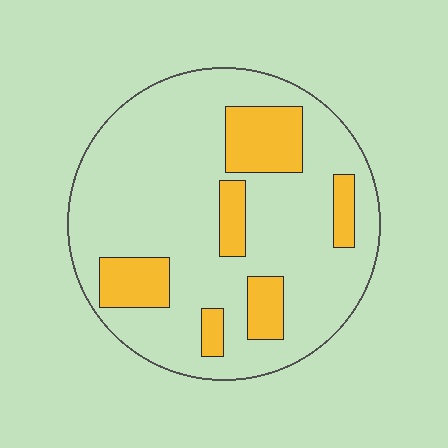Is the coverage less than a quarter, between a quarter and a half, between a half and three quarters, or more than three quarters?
Less than a quarter.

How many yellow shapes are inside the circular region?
6.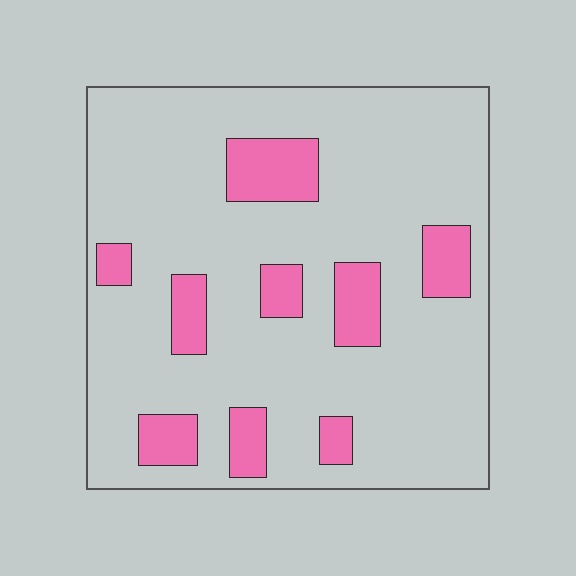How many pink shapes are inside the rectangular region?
9.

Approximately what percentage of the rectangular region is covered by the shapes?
Approximately 15%.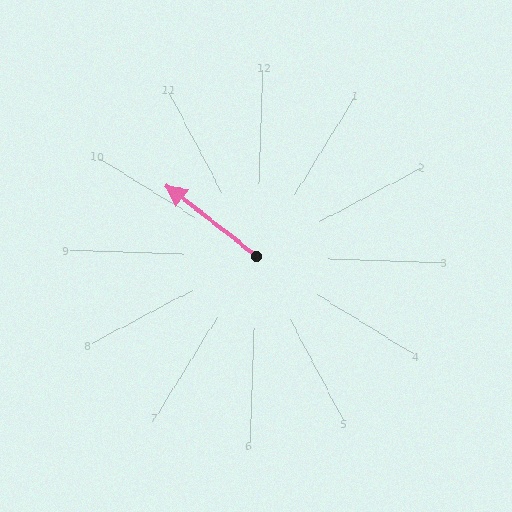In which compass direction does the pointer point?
Northwest.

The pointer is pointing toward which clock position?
Roughly 10 o'clock.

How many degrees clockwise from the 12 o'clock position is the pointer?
Approximately 306 degrees.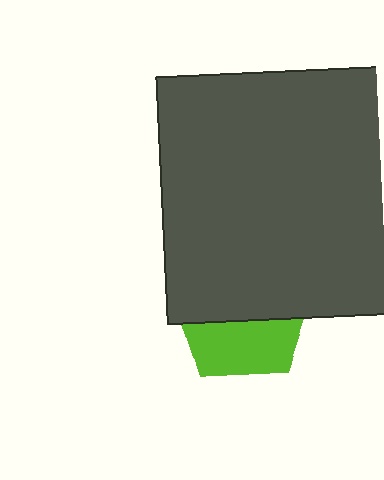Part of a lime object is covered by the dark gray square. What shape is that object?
It is a pentagon.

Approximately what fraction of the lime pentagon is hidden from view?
Roughly 58% of the lime pentagon is hidden behind the dark gray square.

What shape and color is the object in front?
The object in front is a dark gray square.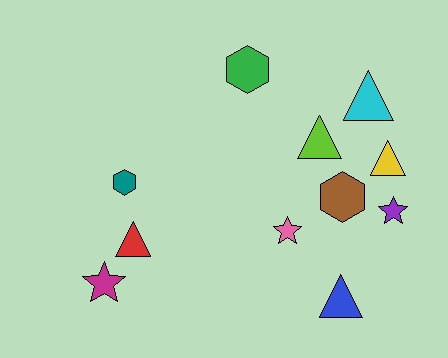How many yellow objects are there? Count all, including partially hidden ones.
There is 1 yellow object.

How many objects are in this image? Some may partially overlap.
There are 11 objects.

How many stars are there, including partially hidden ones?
There are 3 stars.